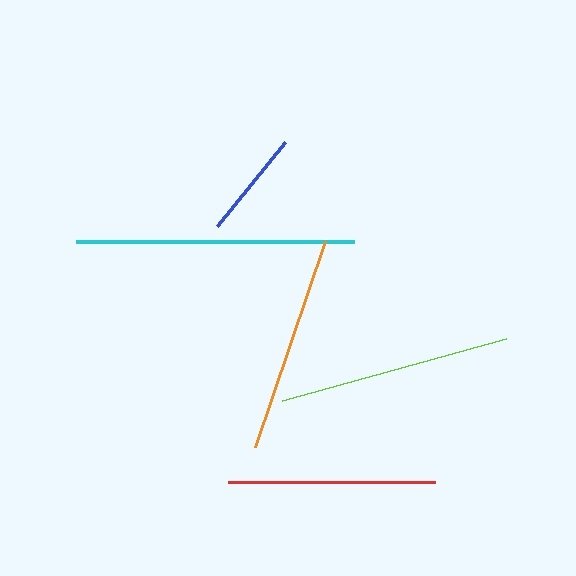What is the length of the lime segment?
The lime segment is approximately 233 pixels long.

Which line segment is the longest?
The cyan line is the longest at approximately 278 pixels.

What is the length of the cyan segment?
The cyan segment is approximately 278 pixels long.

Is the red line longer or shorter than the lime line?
The lime line is longer than the red line.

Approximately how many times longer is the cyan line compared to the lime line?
The cyan line is approximately 1.2 times the length of the lime line.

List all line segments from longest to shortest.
From longest to shortest: cyan, lime, orange, red, blue.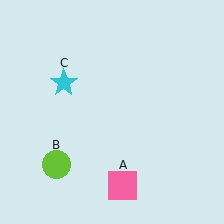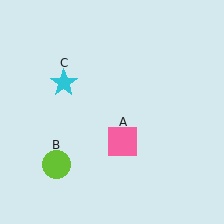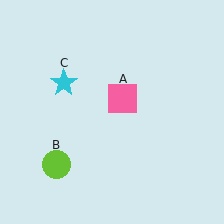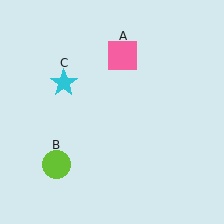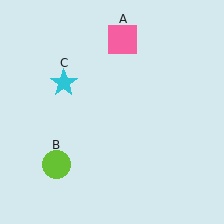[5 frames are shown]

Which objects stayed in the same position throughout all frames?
Lime circle (object B) and cyan star (object C) remained stationary.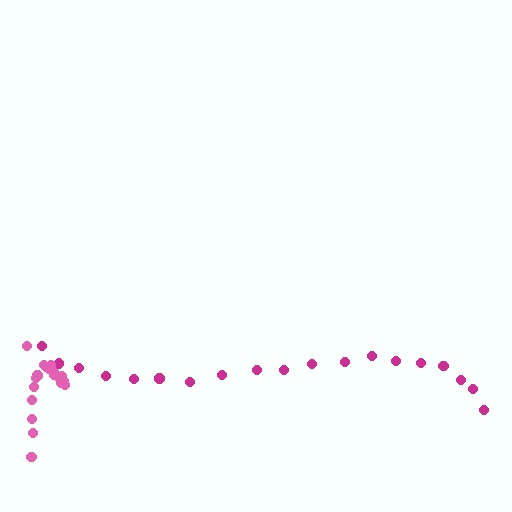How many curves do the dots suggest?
There are 2 distinct paths.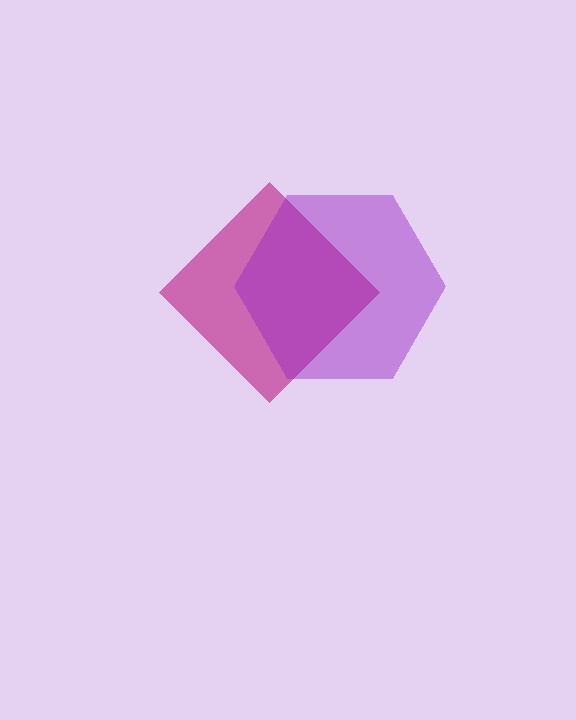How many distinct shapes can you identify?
There are 2 distinct shapes: a magenta diamond, a purple hexagon.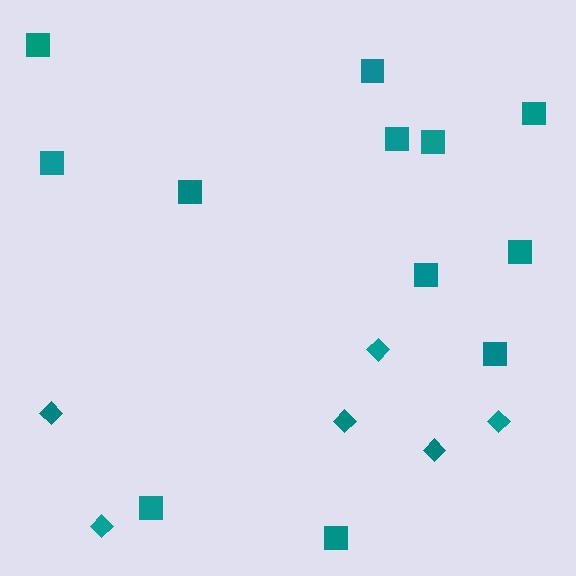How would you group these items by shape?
There are 2 groups: one group of diamonds (6) and one group of squares (12).